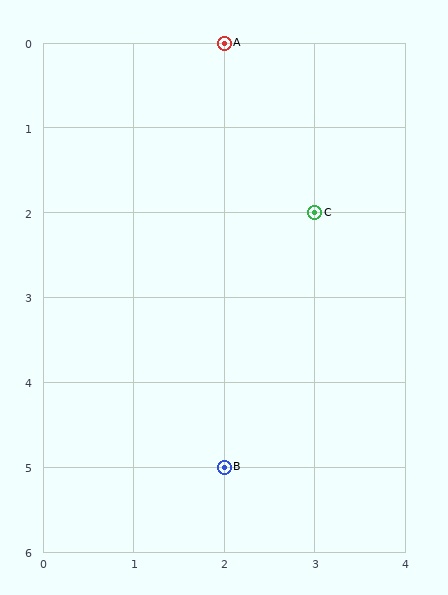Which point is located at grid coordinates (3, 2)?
Point C is at (3, 2).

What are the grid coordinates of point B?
Point B is at grid coordinates (2, 5).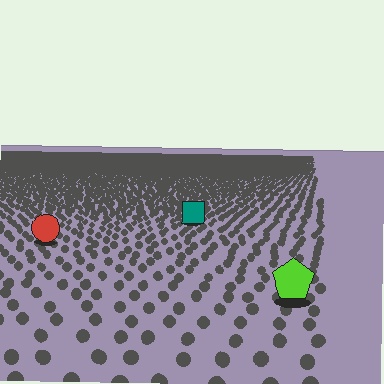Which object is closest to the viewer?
The lime pentagon is closest. The texture marks near it are larger and more spread out.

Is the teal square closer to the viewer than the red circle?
No. The red circle is closer — you can tell from the texture gradient: the ground texture is coarser near it.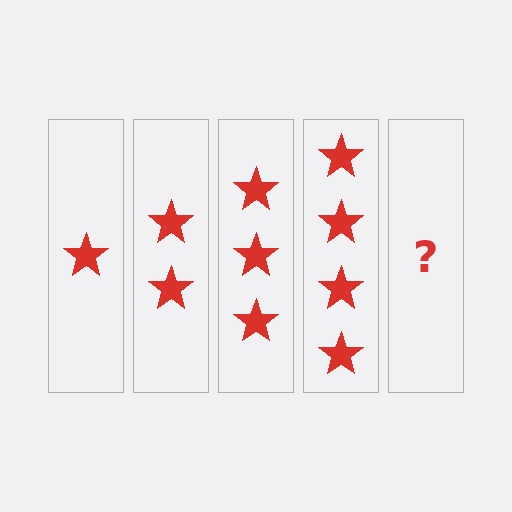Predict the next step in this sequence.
The next step is 5 stars.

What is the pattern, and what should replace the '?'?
The pattern is that each step adds one more star. The '?' should be 5 stars.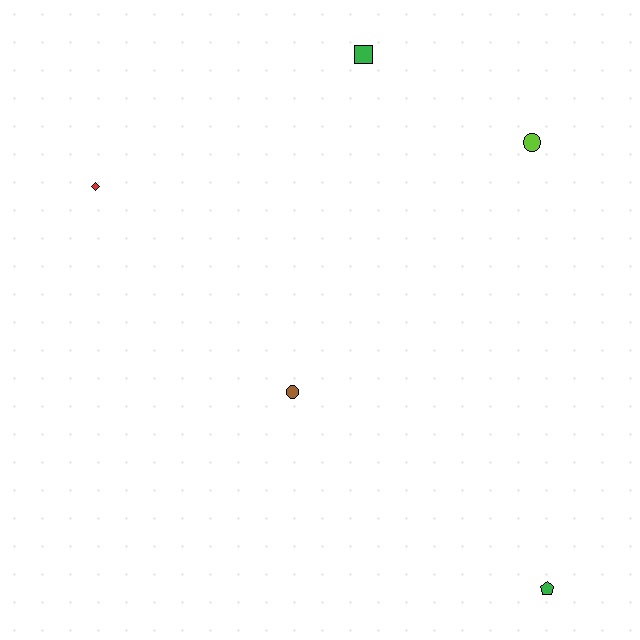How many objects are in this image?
There are 5 objects.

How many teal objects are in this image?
There are no teal objects.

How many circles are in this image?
There are 2 circles.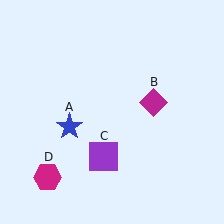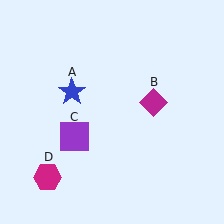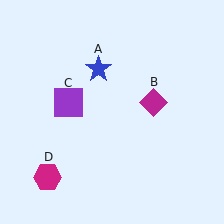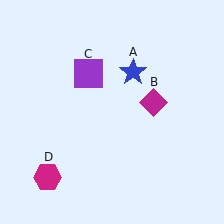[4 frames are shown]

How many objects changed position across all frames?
2 objects changed position: blue star (object A), purple square (object C).